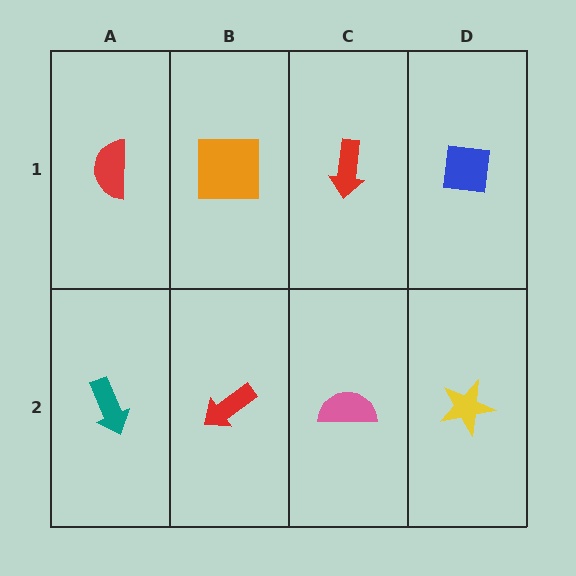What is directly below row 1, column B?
A red arrow.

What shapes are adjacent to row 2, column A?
A red semicircle (row 1, column A), a red arrow (row 2, column B).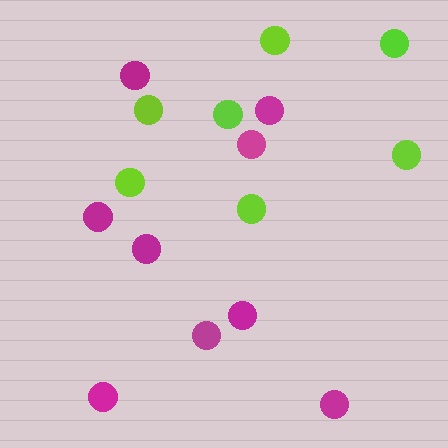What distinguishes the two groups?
There are 2 groups: one group of lime circles (7) and one group of magenta circles (9).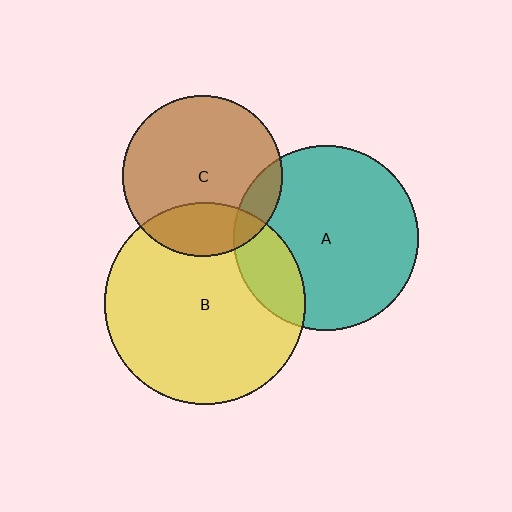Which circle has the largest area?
Circle B (yellow).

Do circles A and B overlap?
Yes.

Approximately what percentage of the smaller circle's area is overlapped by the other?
Approximately 20%.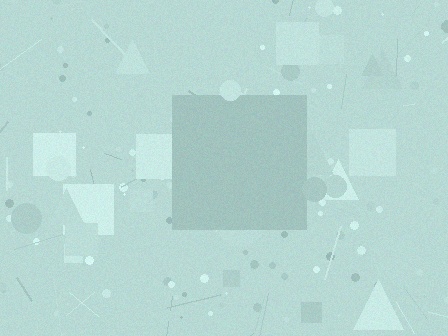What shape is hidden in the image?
A square is hidden in the image.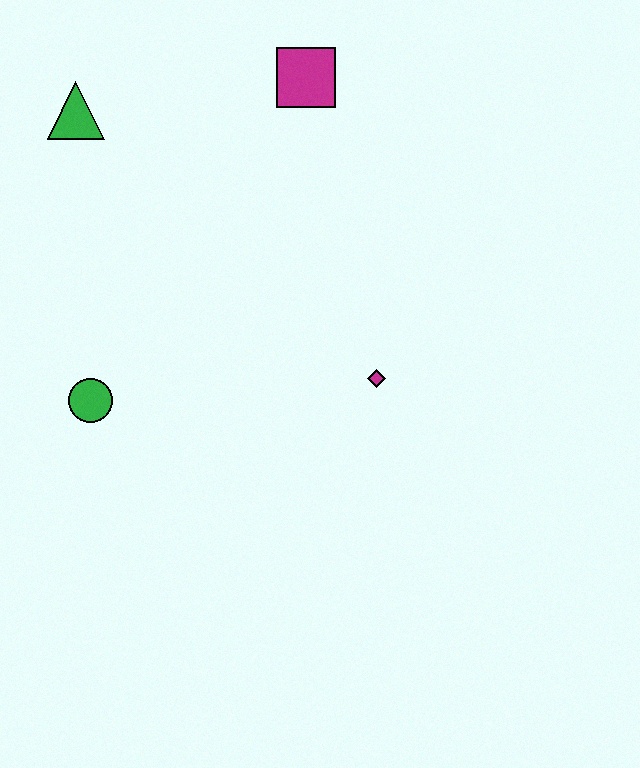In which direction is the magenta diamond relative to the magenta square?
The magenta diamond is below the magenta square.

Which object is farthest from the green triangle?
The magenta diamond is farthest from the green triangle.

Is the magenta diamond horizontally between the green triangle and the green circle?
No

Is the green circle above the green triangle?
No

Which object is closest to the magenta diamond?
The green circle is closest to the magenta diamond.